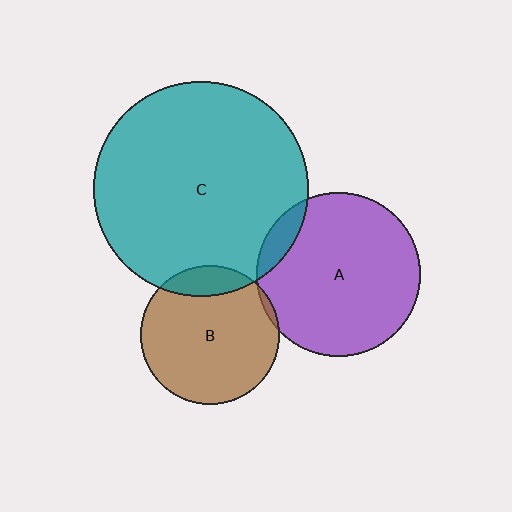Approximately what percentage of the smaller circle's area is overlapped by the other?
Approximately 15%.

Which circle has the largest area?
Circle C (teal).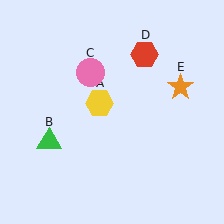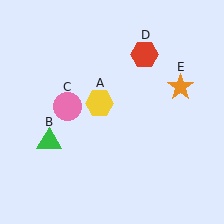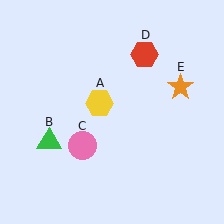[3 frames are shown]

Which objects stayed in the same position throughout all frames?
Yellow hexagon (object A) and green triangle (object B) and red hexagon (object D) and orange star (object E) remained stationary.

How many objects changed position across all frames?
1 object changed position: pink circle (object C).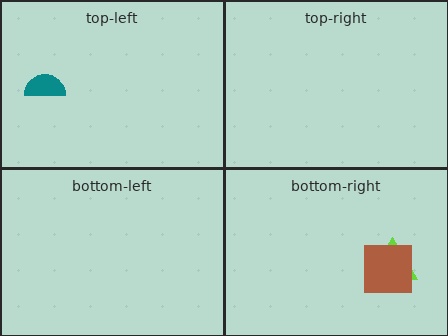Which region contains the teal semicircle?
The top-left region.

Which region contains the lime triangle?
The bottom-right region.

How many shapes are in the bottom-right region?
2.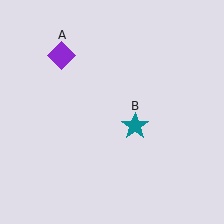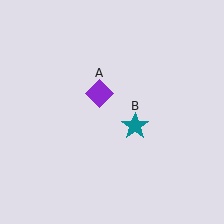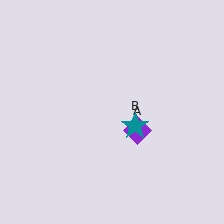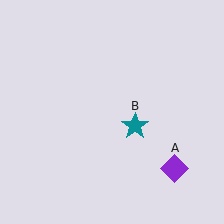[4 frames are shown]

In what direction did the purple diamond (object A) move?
The purple diamond (object A) moved down and to the right.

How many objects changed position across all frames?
1 object changed position: purple diamond (object A).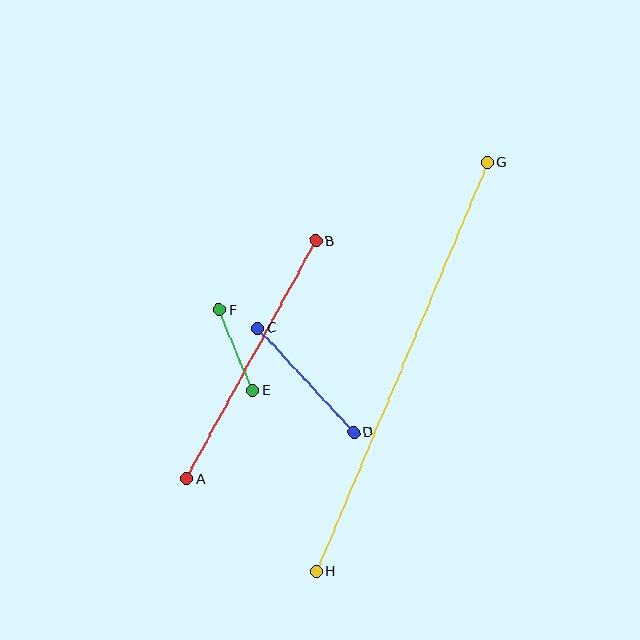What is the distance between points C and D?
The distance is approximately 141 pixels.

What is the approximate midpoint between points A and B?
The midpoint is at approximately (251, 360) pixels.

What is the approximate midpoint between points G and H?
The midpoint is at approximately (402, 367) pixels.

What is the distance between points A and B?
The distance is approximately 271 pixels.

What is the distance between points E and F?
The distance is approximately 87 pixels.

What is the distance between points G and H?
The distance is approximately 443 pixels.